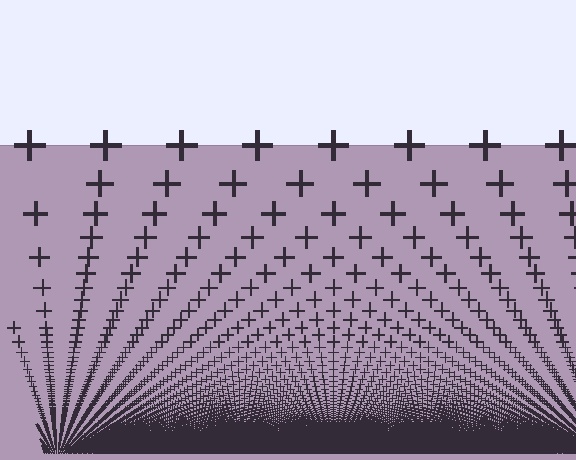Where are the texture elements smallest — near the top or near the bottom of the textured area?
Near the bottom.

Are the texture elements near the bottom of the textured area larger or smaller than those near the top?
Smaller. The gradient is inverted — elements near the bottom are smaller and denser.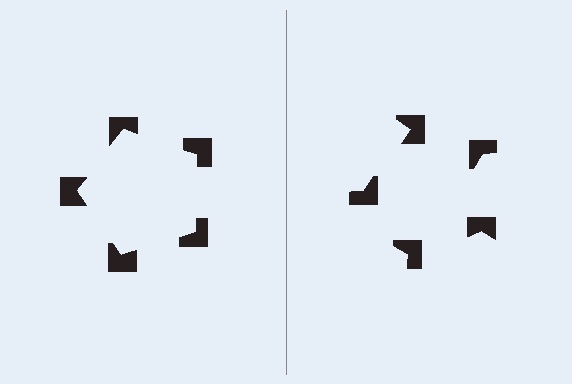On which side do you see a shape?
An illusory pentagon appears on the left side. On the right side the wedge cuts are rotated, so no coherent shape forms.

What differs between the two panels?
The notched squares are positioned identically on both sides; only the wedge orientations differ. On the left they align to a pentagon; on the right they are misaligned.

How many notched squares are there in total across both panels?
10 — 5 on each side.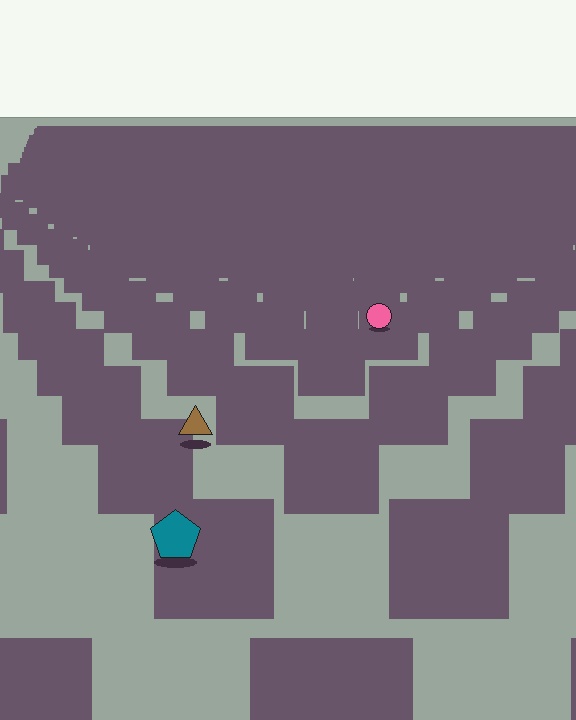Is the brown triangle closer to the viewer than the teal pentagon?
No. The teal pentagon is closer — you can tell from the texture gradient: the ground texture is coarser near it.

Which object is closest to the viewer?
The teal pentagon is closest. The texture marks near it are larger and more spread out.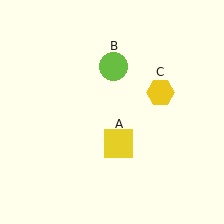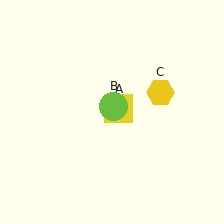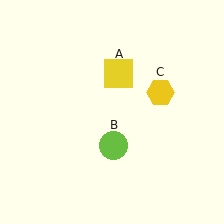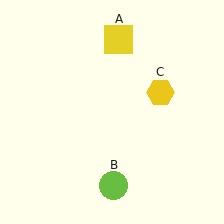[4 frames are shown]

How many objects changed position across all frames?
2 objects changed position: yellow square (object A), lime circle (object B).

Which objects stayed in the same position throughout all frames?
Yellow hexagon (object C) remained stationary.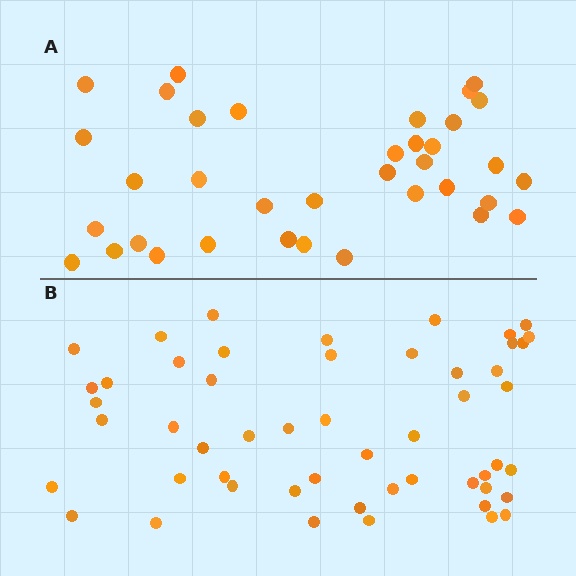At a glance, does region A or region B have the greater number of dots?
Region B (the bottom region) has more dots.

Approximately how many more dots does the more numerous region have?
Region B has approximately 15 more dots than region A.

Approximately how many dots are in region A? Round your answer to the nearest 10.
About 40 dots. (The exact count is 36, which rounds to 40.)